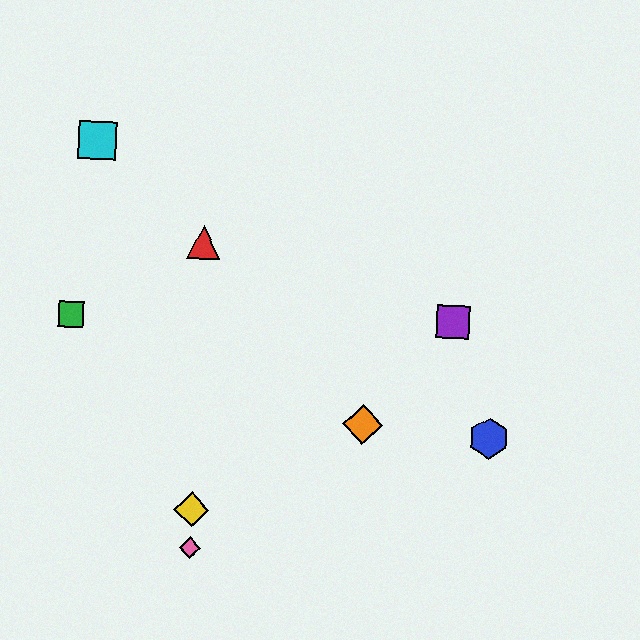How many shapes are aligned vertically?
3 shapes (the red triangle, the yellow diamond, the pink diamond) are aligned vertically.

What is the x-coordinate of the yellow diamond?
The yellow diamond is at x≈191.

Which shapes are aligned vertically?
The red triangle, the yellow diamond, the pink diamond are aligned vertically.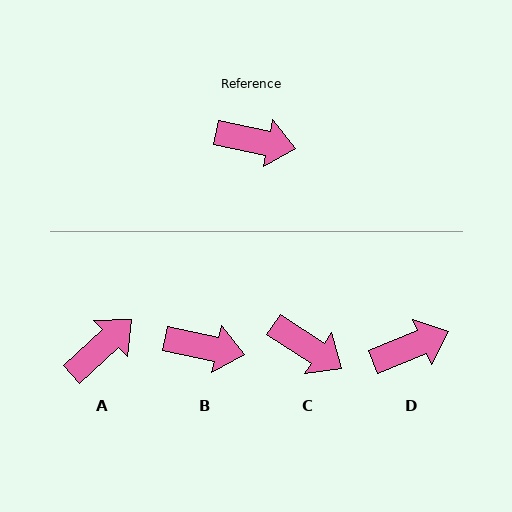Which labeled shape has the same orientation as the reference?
B.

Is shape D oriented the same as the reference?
No, it is off by about 34 degrees.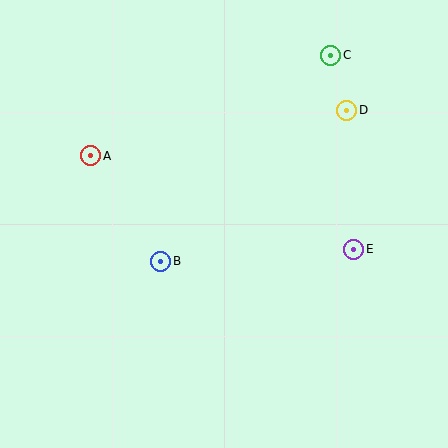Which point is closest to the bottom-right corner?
Point E is closest to the bottom-right corner.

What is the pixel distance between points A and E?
The distance between A and E is 279 pixels.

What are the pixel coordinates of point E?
Point E is at (354, 249).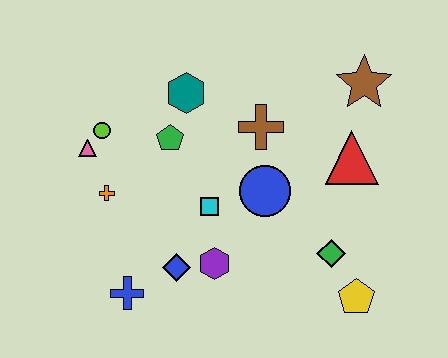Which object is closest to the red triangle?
The brown star is closest to the red triangle.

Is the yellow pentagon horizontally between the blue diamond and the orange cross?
No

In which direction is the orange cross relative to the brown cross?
The orange cross is to the left of the brown cross.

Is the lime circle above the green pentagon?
Yes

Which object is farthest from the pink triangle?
The yellow pentagon is farthest from the pink triangle.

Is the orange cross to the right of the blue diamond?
No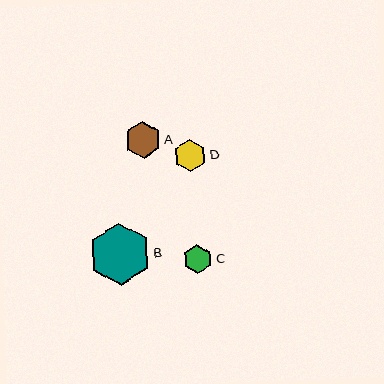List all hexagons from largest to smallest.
From largest to smallest: B, A, D, C.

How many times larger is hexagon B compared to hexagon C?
Hexagon B is approximately 2.1 times the size of hexagon C.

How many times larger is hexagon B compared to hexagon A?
Hexagon B is approximately 1.7 times the size of hexagon A.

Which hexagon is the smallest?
Hexagon C is the smallest with a size of approximately 29 pixels.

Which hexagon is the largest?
Hexagon B is the largest with a size of approximately 62 pixels.